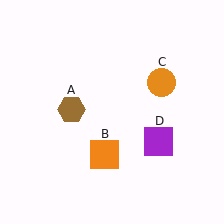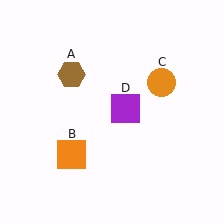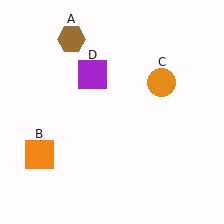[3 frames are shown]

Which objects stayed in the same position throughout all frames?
Orange circle (object C) remained stationary.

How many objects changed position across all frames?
3 objects changed position: brown hexagon (object A), orange square (object B), purple square (object D).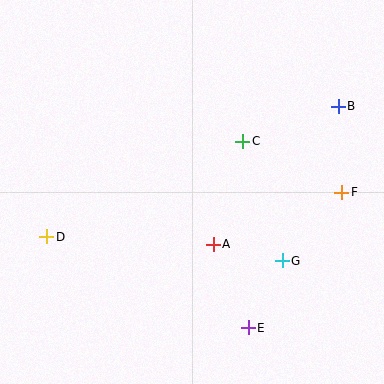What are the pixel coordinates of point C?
Point C is at (243, 141).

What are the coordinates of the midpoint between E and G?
The midpoint between E and G is at (265, 294).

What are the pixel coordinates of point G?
Point G is at (282, 261).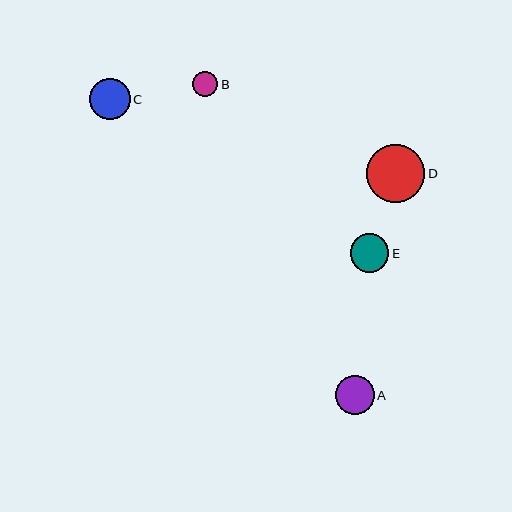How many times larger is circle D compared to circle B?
Circle D is approximately 2.4 times the size of circle B.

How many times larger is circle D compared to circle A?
Circle D is approximately 1.5 times the size of circle A.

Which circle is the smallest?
Circle B is the smallest with a size of approximately 25 pixels.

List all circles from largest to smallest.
From largest to smallest: D, C, A, E, B.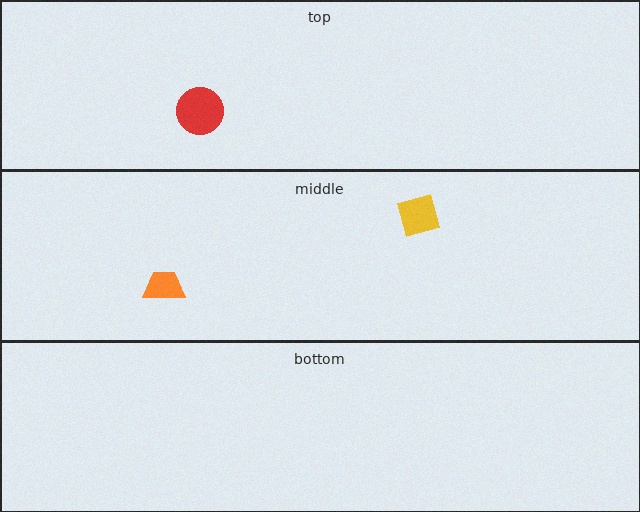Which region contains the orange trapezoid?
The middle region.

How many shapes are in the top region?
1.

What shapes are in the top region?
The red circle.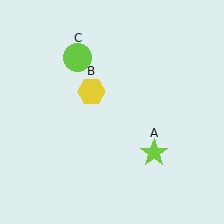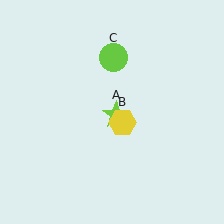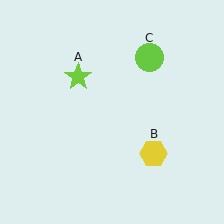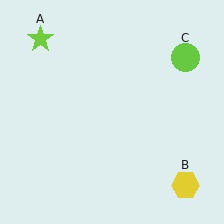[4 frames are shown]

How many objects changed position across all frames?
3 objects changed position: lime star (object A), yellow hexagon (object B), lime circle (object C).